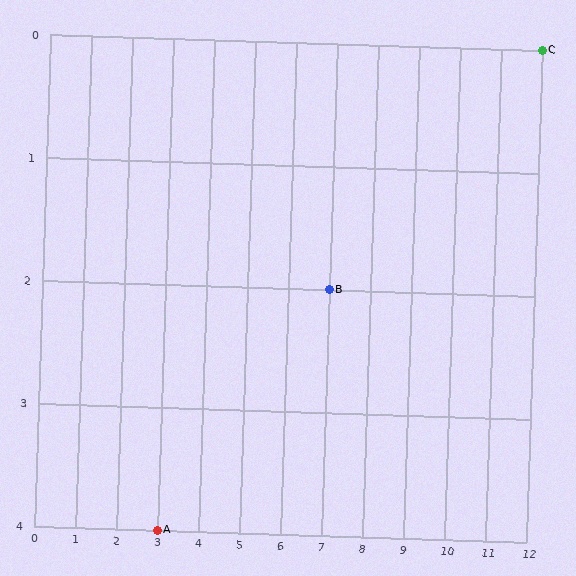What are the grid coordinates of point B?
Point B is at grid coordinates (7, 2).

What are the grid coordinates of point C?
Point C is at grid coordinates (12, 0).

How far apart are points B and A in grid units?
Points B and A are 4 columns and 2 rows apart (about 4.5 grid units diagonally).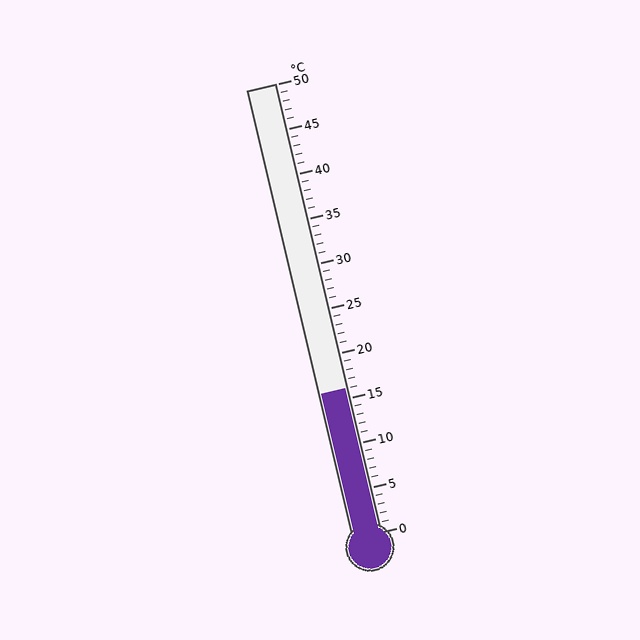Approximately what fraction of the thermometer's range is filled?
The thermometer is filled to approximately 30% of its range.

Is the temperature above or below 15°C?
The temperature is above 15°C.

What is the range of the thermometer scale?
The thermometer scale ranges from 0°C to 50°C.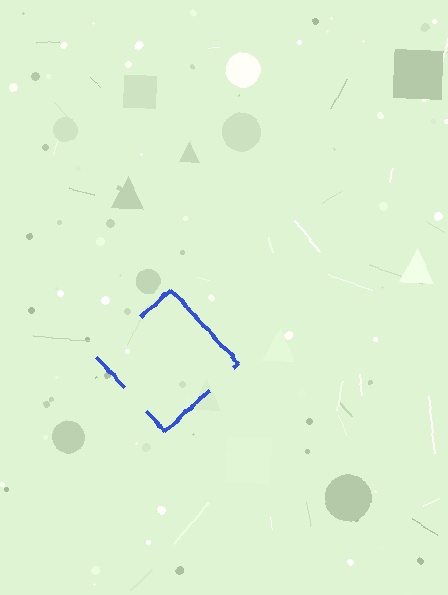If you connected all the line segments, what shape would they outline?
They would outline a diamond.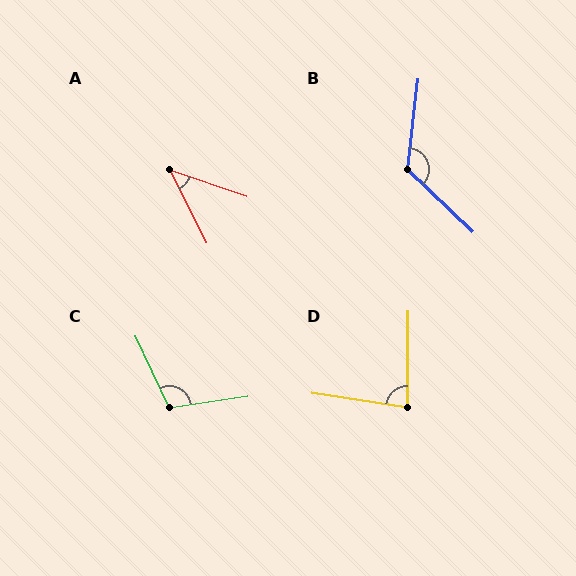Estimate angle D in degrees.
Approximately 82 degrees.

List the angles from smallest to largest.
A (45°), D (82°), C (107°), B (127°).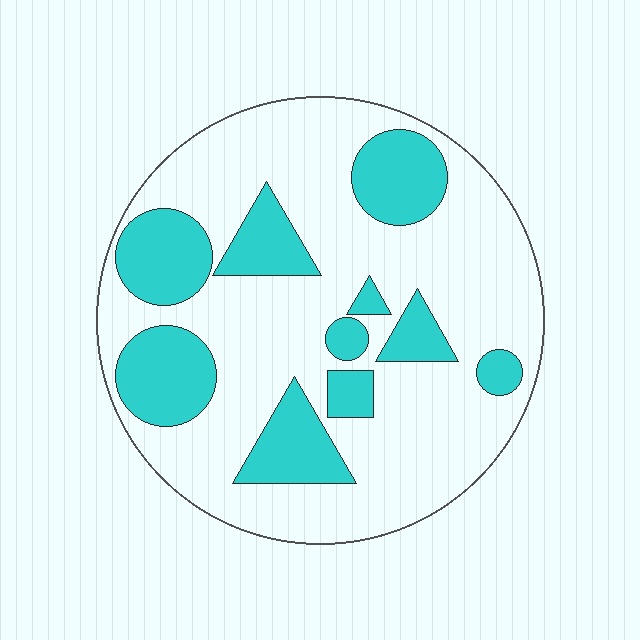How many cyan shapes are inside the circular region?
10.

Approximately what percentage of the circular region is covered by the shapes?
Approximately 30%.